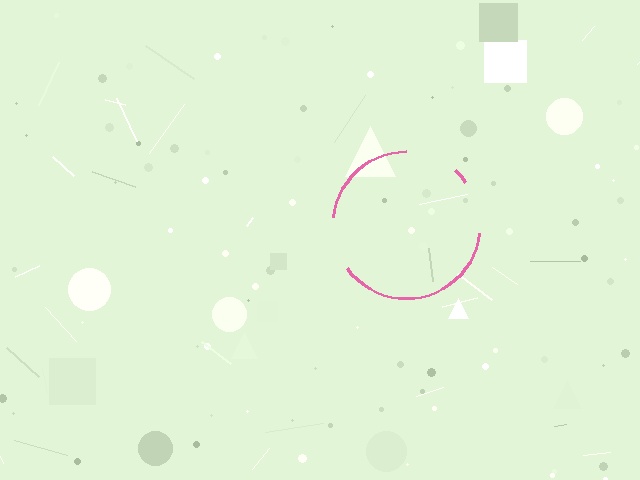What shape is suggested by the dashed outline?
The dashed outline suggests a circle.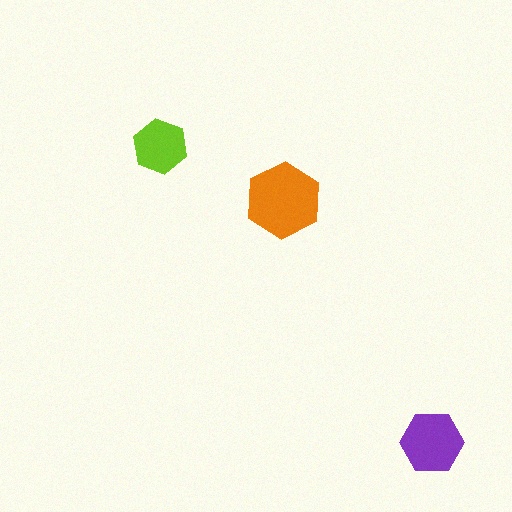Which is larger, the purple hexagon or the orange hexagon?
The orange one.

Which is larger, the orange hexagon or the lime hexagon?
The orange one.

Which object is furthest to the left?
The lime hexagon is leftmost.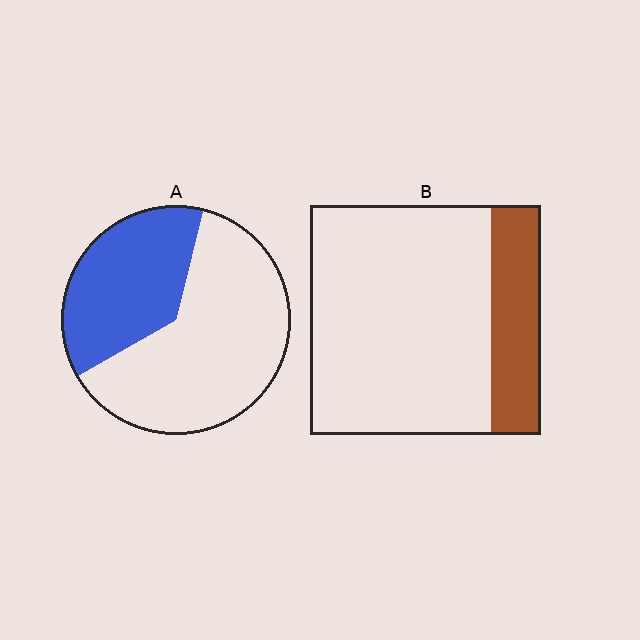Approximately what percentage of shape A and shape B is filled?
A is approximately 35% and B is approximately 20%.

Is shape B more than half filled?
No.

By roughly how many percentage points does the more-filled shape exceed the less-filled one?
By roughly 15 percentage points (A over B).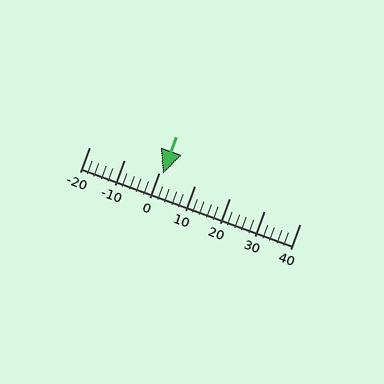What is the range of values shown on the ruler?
The ruler shows values from -20 to 40.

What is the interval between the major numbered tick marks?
The major tick marks are spaced 10 units apart.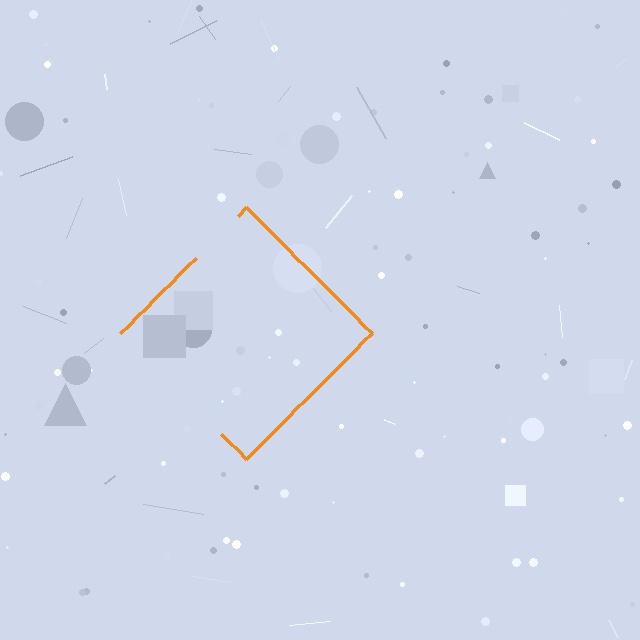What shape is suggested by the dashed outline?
The dashed outline suggests a diamond.